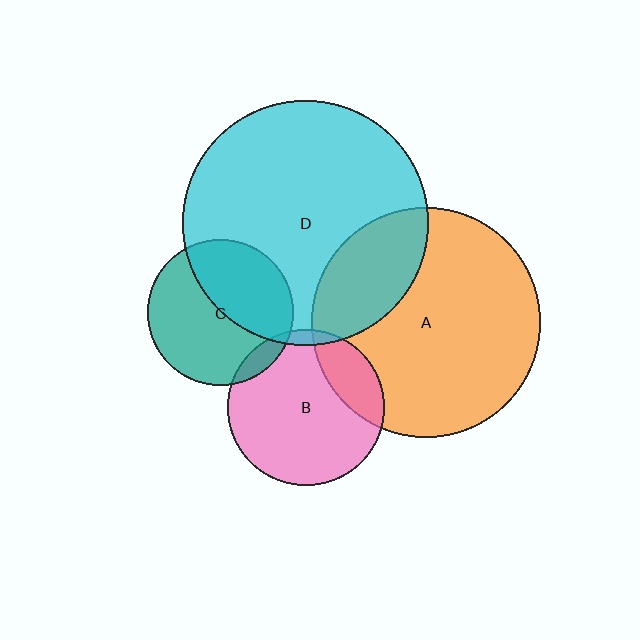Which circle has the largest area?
Circle D (cyan).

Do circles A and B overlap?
Yes.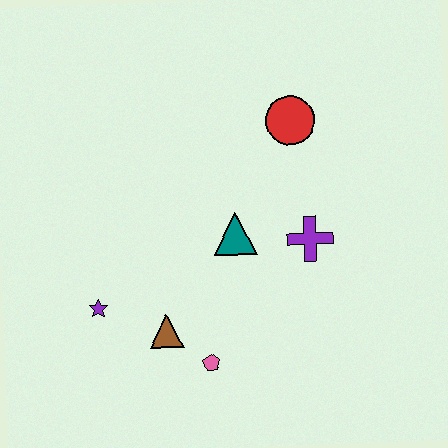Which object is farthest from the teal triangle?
The purple star is farthest from the teal triangle.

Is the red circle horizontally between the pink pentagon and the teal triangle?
No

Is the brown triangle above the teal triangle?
No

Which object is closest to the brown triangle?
The pink pentagon is closest to the brown triangle.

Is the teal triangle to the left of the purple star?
No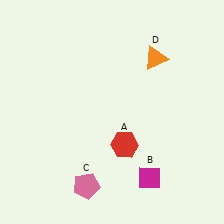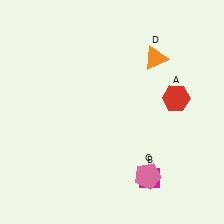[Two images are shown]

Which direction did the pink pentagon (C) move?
The pink pentagon (C) moved right.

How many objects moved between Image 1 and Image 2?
2 objects moved between the two images.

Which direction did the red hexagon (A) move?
The red hexagon (A) moved right.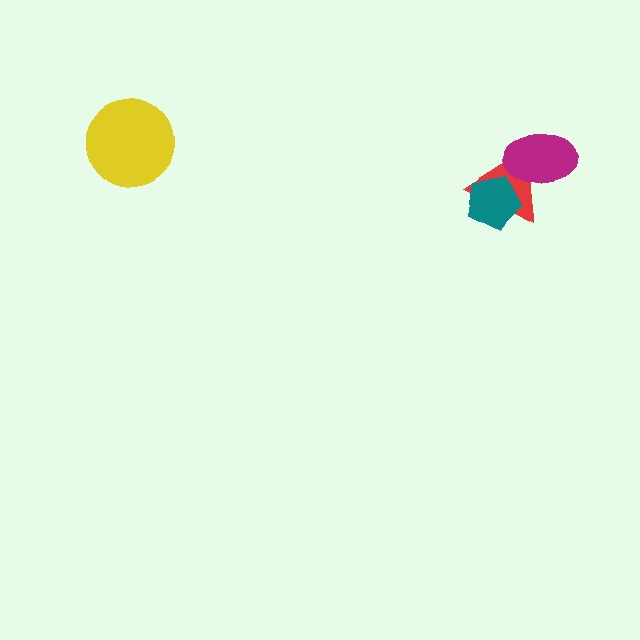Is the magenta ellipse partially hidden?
No, no other shape covers it.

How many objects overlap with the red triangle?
2 objects overlap with the red triangle.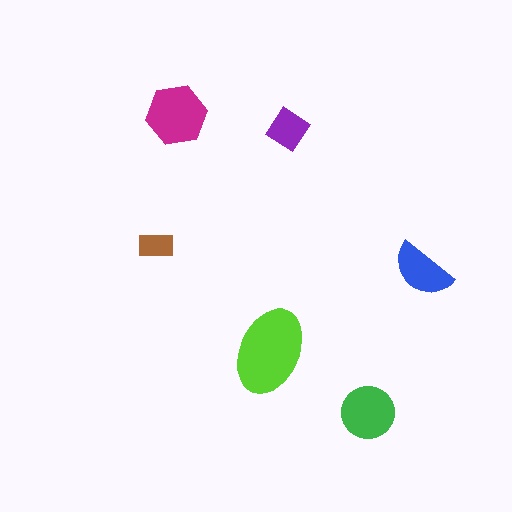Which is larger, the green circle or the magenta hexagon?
The magenta hexagon.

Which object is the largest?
The lime ellipse.